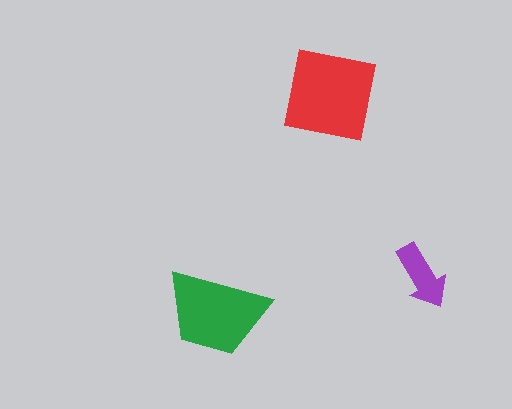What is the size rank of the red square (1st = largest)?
1st.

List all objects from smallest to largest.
The purple arrow, the green trapezoid, the red square.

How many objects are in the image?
There are 3 objects in the image.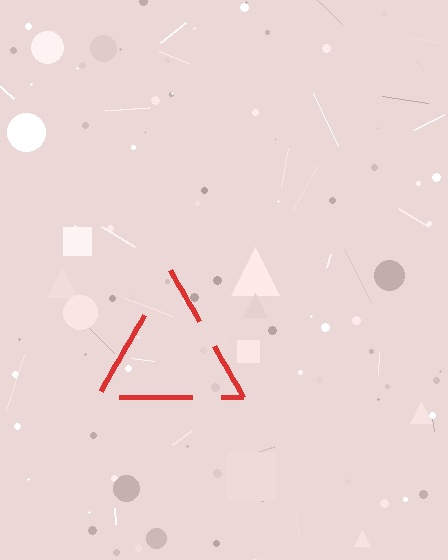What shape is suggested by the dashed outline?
The dashed outline suggests a triangle.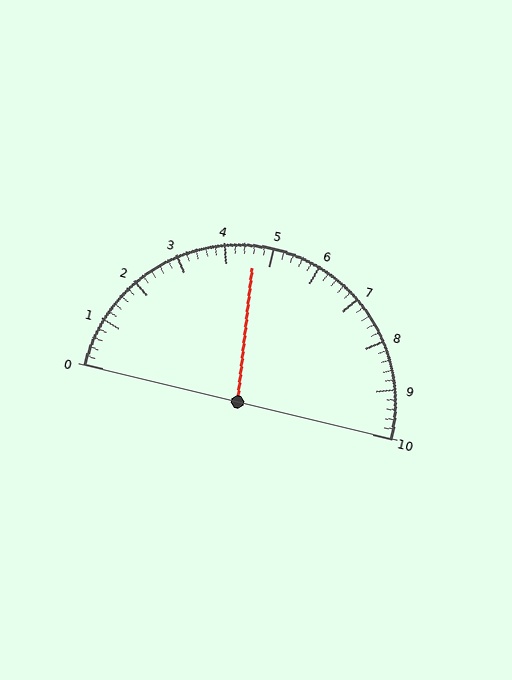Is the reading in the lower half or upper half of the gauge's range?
The reading is in the lower half of the range (0 to 10).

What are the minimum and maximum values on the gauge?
The gauge ranges from 0 to 10.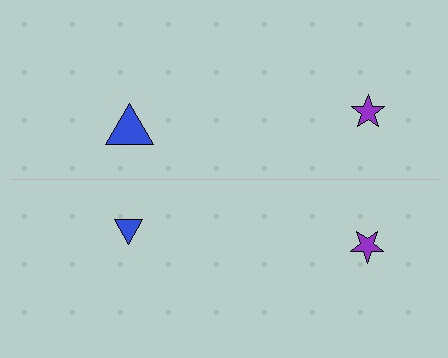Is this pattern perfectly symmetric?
No, the pattern is not perfectly symmetric. The blue triangle on the bottom side has a different size than its mirror counterpart.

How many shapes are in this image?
There are 4 shapes in this image.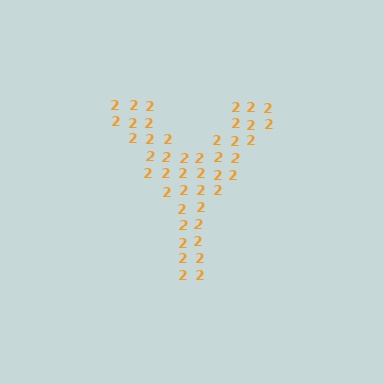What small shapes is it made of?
It is made of small digit 2's.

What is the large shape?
The large shape is the letter Y.